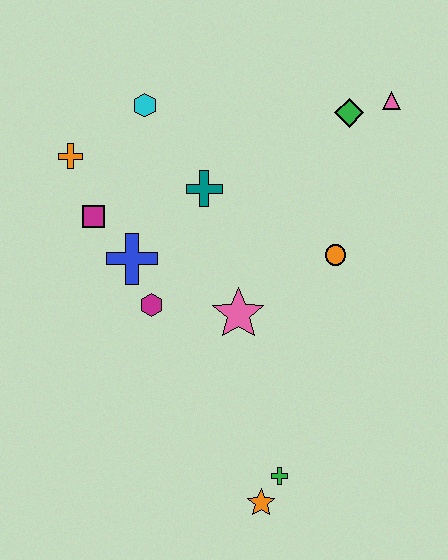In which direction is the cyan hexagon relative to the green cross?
The cyan hexagon is above the green cross.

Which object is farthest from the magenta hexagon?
The pink triangle is farthest from the magenta hexagon.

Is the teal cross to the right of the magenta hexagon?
Yes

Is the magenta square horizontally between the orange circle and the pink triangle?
No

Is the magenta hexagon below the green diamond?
Yes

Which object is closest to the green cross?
The orange star is closest to the green cross.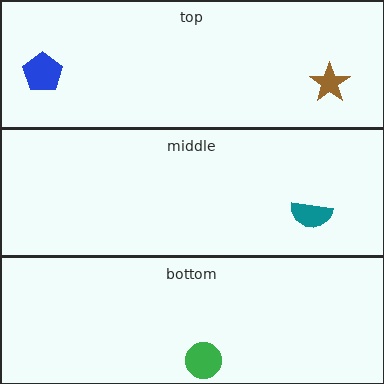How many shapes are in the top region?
2.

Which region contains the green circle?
The bottom region.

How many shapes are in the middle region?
1.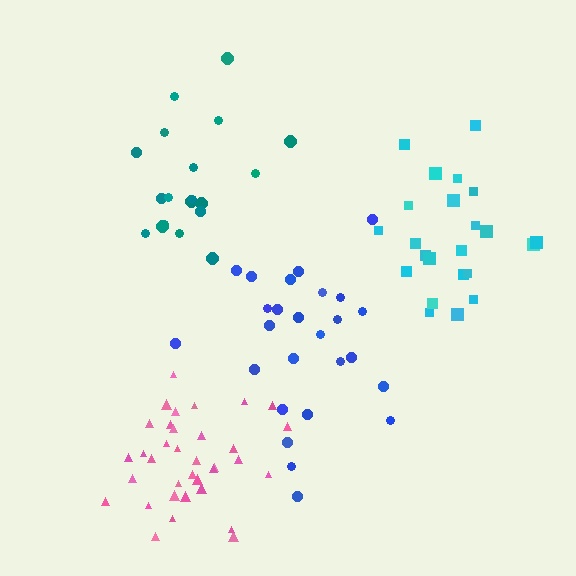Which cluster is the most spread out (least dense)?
Blue.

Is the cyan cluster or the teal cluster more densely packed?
Teal.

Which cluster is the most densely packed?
Pink.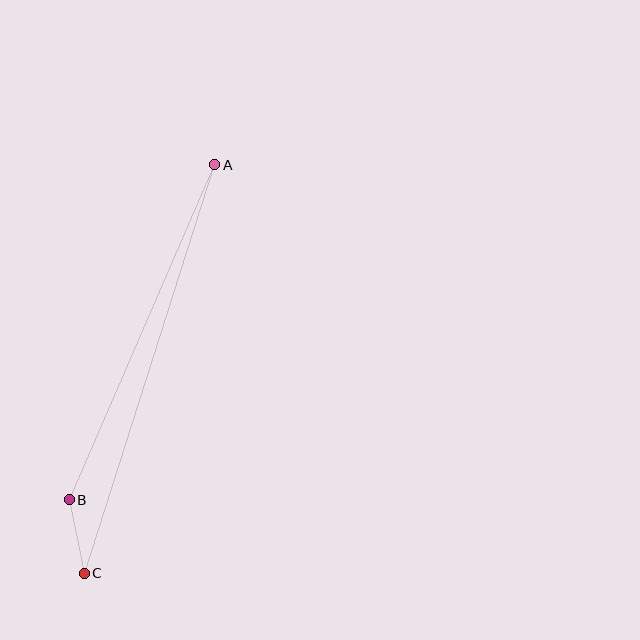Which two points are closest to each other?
Points B and C are closest to each other.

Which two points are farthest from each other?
Points A and C are farthest from each other.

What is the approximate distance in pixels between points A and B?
The distance between A and B is approximately 365 pixels.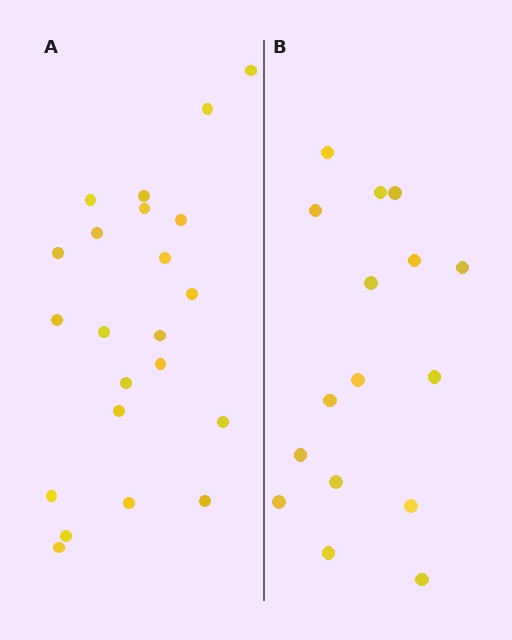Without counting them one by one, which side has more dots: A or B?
Region A (the left region) has more dots.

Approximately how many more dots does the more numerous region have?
Region A has about 6 more dots than region B.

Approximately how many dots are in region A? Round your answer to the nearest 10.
About 20 dots. (The exact count is 22, which rounds to 20.)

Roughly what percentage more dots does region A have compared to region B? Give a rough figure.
About 40% more.